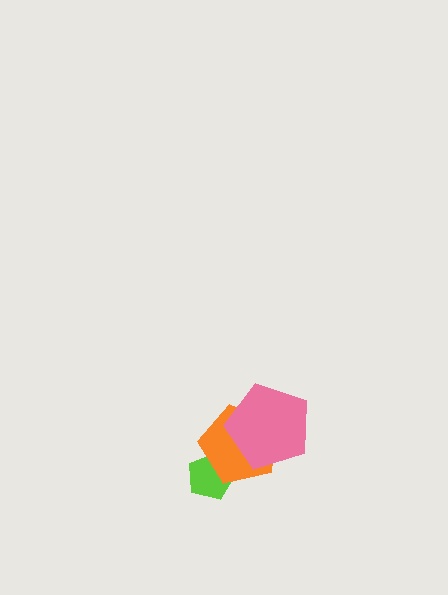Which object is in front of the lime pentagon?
The orange pentagon is in front of the lime pentagon.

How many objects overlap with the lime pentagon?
1 object overlaps with the lime pentagon.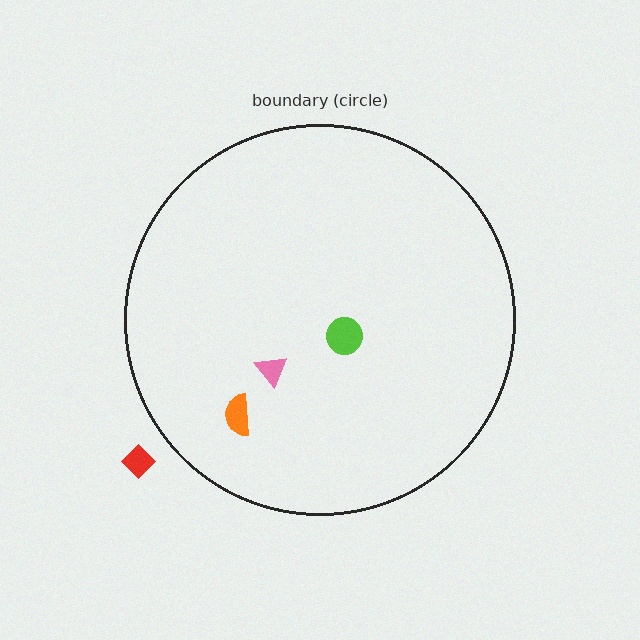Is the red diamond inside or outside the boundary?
Outside.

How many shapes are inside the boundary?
3 inside, 1 outside.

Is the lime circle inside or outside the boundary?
Inside.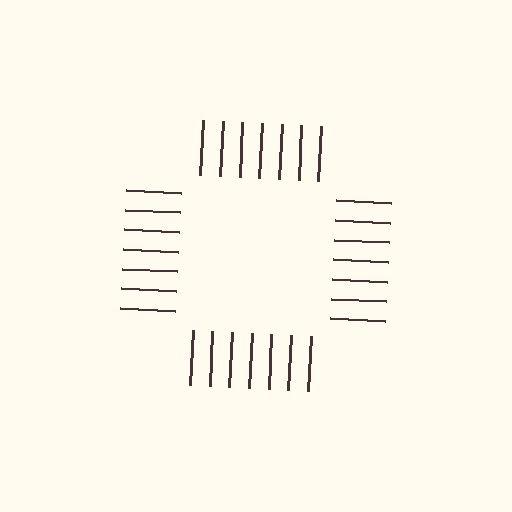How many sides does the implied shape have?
4 sides — the line-ends trace a square.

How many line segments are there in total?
28 — 7 along each of the 4 edges.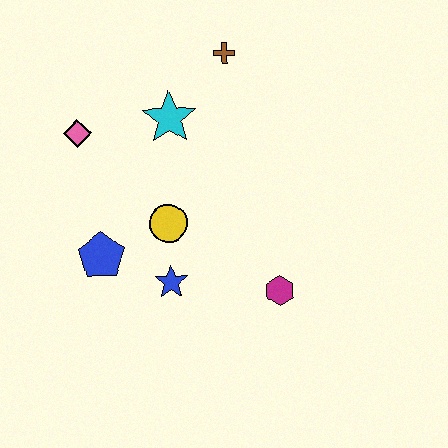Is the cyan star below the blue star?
No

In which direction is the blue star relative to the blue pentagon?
The blue star is to the right of the blue pentagon.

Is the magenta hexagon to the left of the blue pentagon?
No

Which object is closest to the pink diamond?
The cyan star is closest to the pink diamond.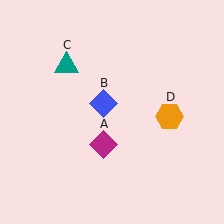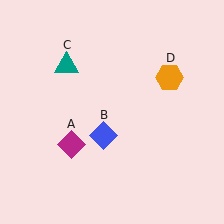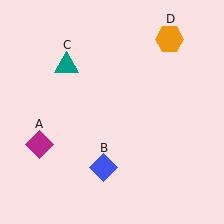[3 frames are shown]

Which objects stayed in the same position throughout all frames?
Teal triangle (object C) remained stationary.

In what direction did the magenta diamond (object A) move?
The magenta diamond (object A) moved left.